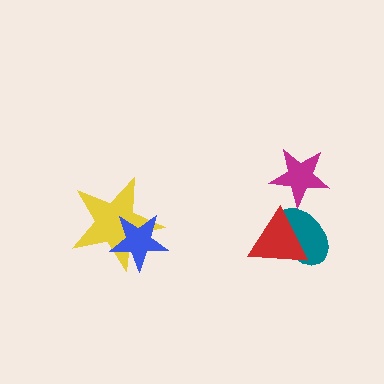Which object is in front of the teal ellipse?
The red triangle is in front of the teal ellipse.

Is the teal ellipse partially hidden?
Yes, it is partially covered by another shape.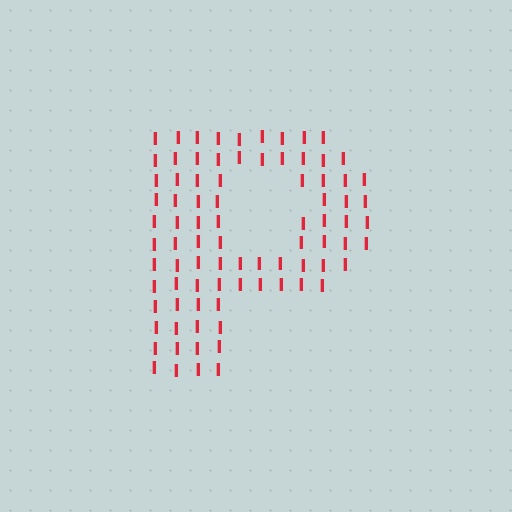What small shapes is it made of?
It is made of small letter I's.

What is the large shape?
The large shape is the letter P.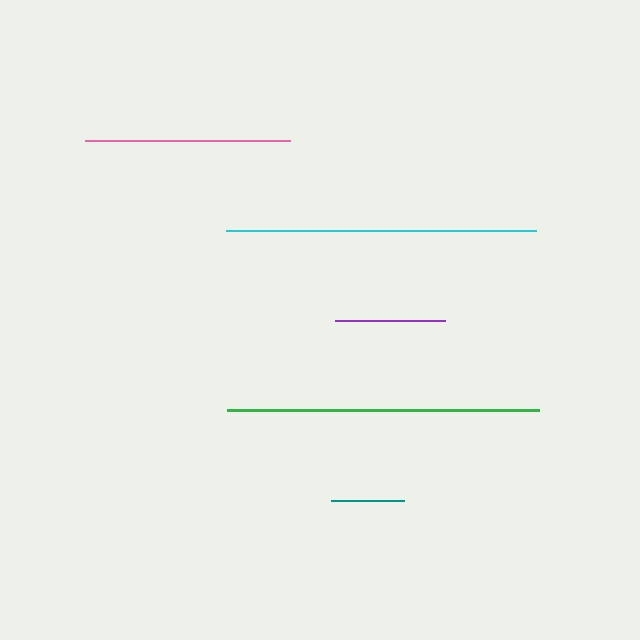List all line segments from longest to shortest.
From longest to shortest: green, cyan, pink, purple, teal.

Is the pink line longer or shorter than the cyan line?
The cyan line is longer than the pink line.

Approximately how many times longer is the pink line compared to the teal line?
The pink line is approximately 2.8 times the length of the teal line.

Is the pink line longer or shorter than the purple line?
The pink line is longer than the purple line.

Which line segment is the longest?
The green line is the longest at approximately 312 pixels.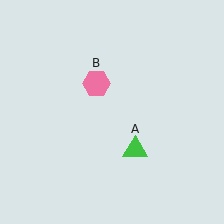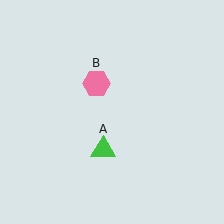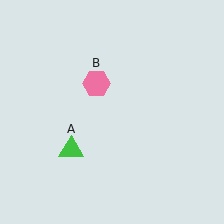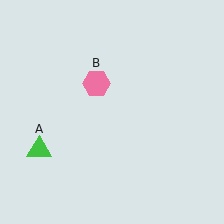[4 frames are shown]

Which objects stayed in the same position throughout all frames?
Pink hexagon (object B) remained stationary.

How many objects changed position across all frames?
1 object changed position: green triangle (object A).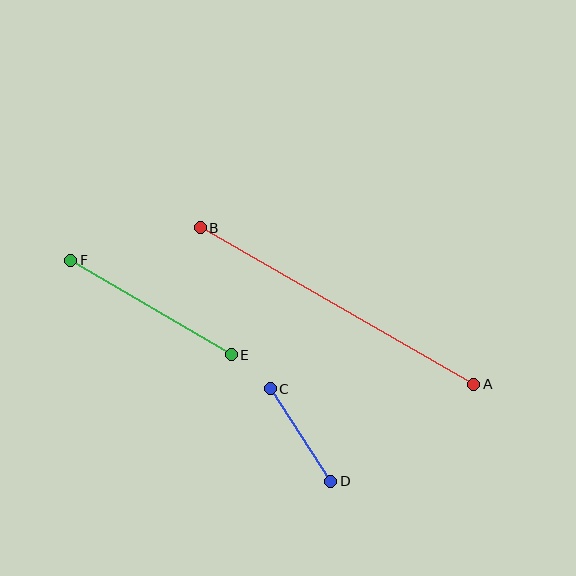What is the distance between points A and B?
The distance is approximately 315 pixels.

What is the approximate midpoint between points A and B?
The midpoint is at approximately (337, 306) pixels.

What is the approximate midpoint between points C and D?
The midpoint is at approximately (301, 435) pixels.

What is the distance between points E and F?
The distance is approximately 186 pixels.